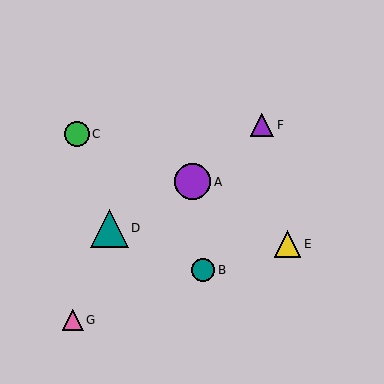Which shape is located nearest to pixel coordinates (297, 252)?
The yellow triangle (labeled E) at (288, 244) is nearest to that location.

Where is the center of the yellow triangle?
The center of the yellow triangle is at (288, 244).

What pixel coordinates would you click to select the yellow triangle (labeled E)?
Click at (288, 244) to select the yellow triangle E.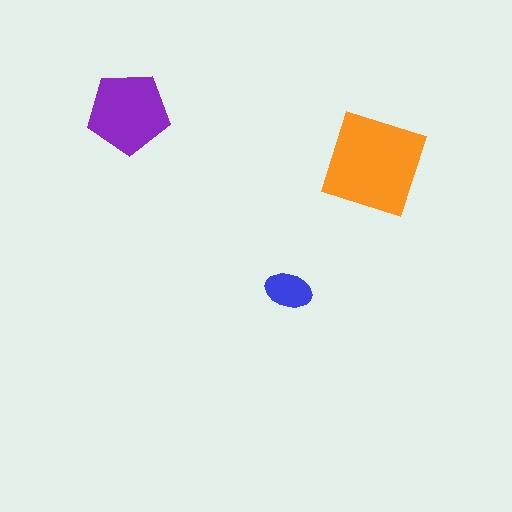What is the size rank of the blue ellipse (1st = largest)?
3rd.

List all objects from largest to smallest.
The orange square, the purple pentagon, the blue ellipse.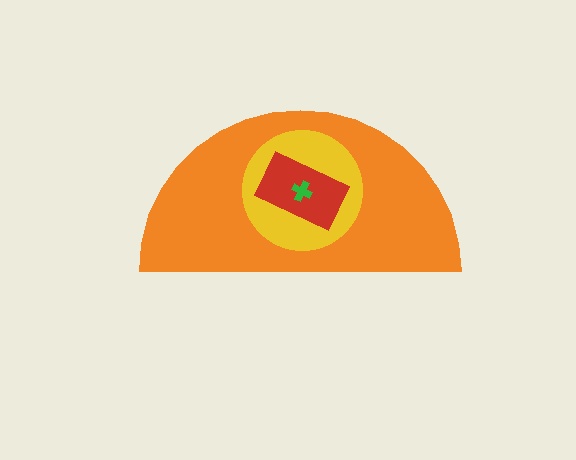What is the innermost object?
The green cross.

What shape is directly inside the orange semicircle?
The yellow circle.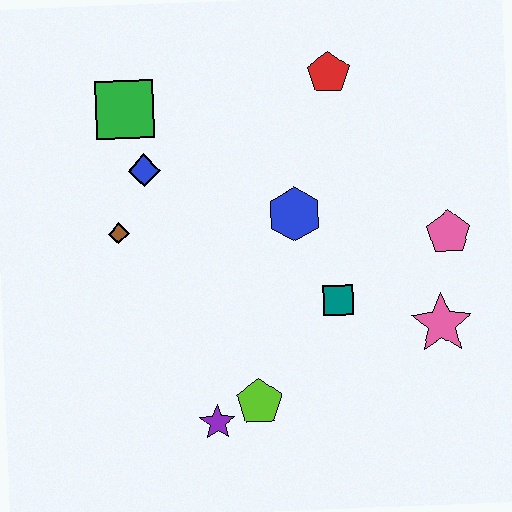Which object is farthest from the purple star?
The red pentagon is farthest from the purple star.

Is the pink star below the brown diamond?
Yes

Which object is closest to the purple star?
The lime pentagon is closest to the purple star.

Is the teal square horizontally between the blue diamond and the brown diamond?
No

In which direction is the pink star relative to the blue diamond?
The pink star is to the right of the blue diamond.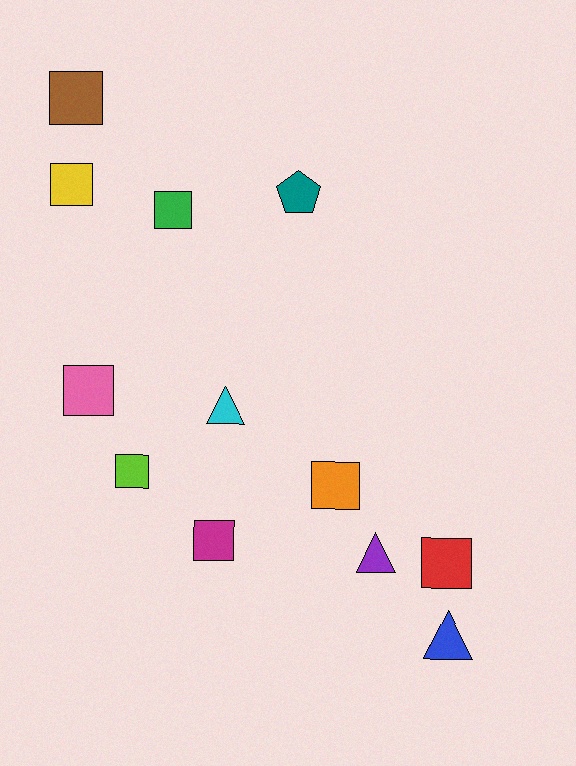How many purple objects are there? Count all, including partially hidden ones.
There is 1 purple object.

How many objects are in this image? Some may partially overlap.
There are 12 objects.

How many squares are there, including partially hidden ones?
There are 8 squares.